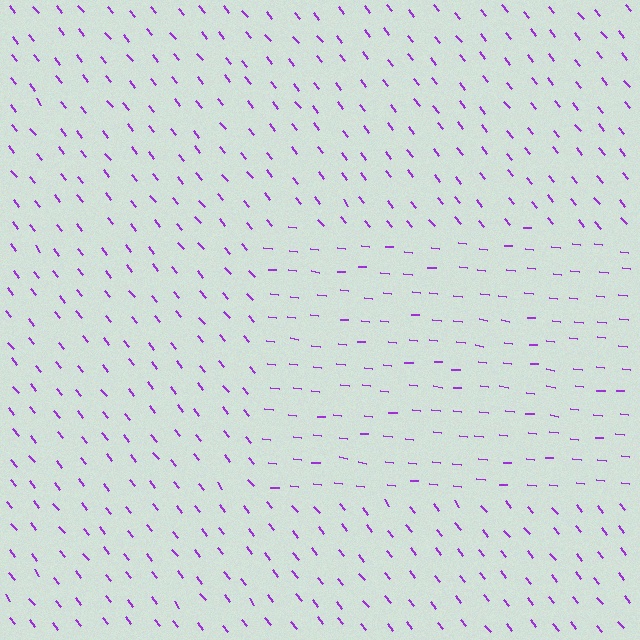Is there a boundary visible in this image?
Yes, there is a texture boundary formed by a change in line orientation.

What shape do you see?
I see a rectangle.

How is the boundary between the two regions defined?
The boundary is defined purely by a change in line orientation (approximately 45 degrees difference). All lines are the same color and thickness.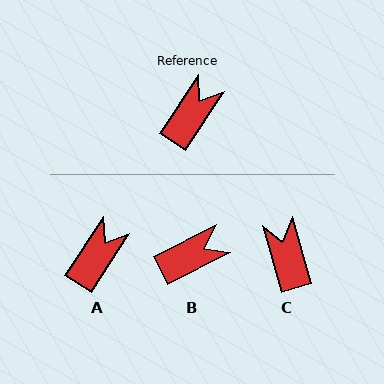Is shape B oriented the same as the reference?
No, it is off by about 30 degrees.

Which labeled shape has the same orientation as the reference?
A.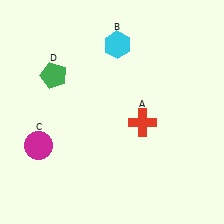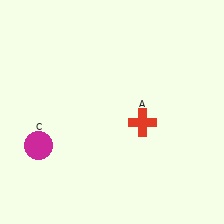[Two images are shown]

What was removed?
The green pentagon (D), the cyan hexagon (B) were removed in Image 2.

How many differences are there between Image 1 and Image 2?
There are 2 differences between the two images.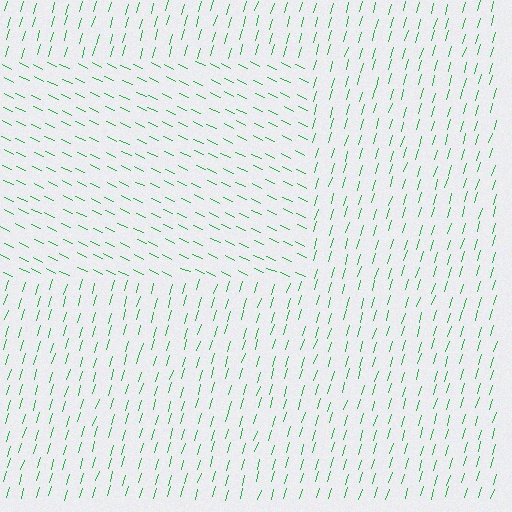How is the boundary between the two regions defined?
The boundary is defined purely by a change in line orientation (approximately 82 degrees difference). All lines are the same color and thickness.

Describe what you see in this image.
The image is filled with small green line segments. A rectangle region in the image has lines oriented differently from the surrounding lines, creating a visible texture boundary.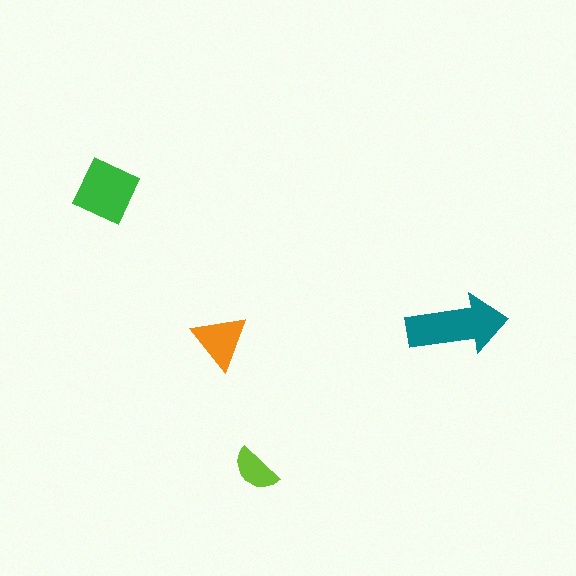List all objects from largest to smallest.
The teal arrow, the green diamond, the orange triangle, the lime semicircle.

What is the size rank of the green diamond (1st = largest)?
2nd.